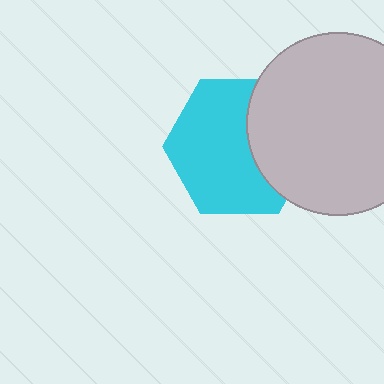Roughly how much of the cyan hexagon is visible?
Most of it is visible (roughly 66%).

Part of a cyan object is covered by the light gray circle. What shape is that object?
It is a hexagon.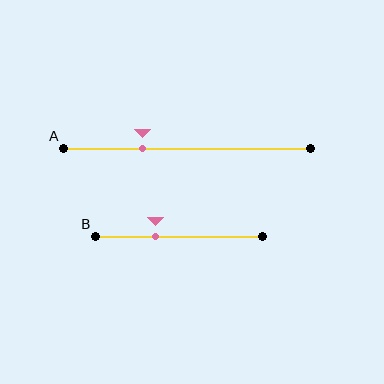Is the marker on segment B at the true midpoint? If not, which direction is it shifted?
No, the marker on segment B is shifted to the left by about 14% of the segment length.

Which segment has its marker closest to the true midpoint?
Segment B has its marker closest to the true midpoint.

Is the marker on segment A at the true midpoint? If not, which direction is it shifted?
No, the marker on segment A is shifted to the left by about 18% of the segment length.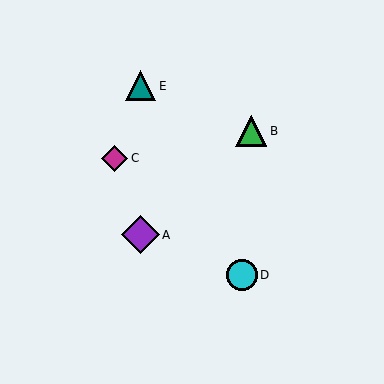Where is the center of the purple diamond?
The center of the purple diamond is at (140, 235).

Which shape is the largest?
The purple diamond (labeled A) is the largest.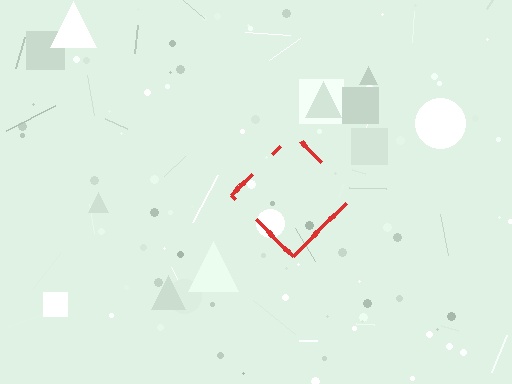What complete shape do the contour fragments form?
The contour fragments form a diamond.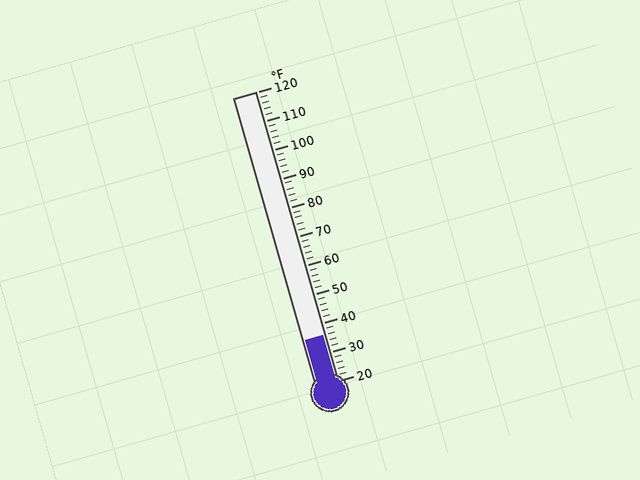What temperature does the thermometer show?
The thermometer shows approximately 36°F.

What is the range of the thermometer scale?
The thermometer scale ranges from 20°F to 120°F.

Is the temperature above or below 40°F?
The temperature is below 40°F.